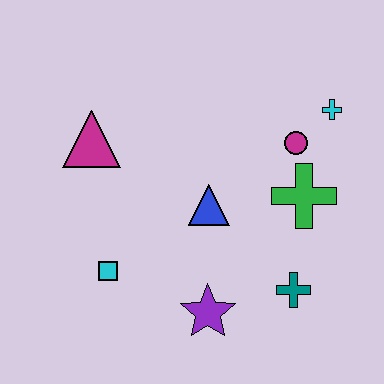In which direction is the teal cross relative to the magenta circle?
The teal cross is below the magenta circle.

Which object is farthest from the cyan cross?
The cyan square is farthest from the cyan cross.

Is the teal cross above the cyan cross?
No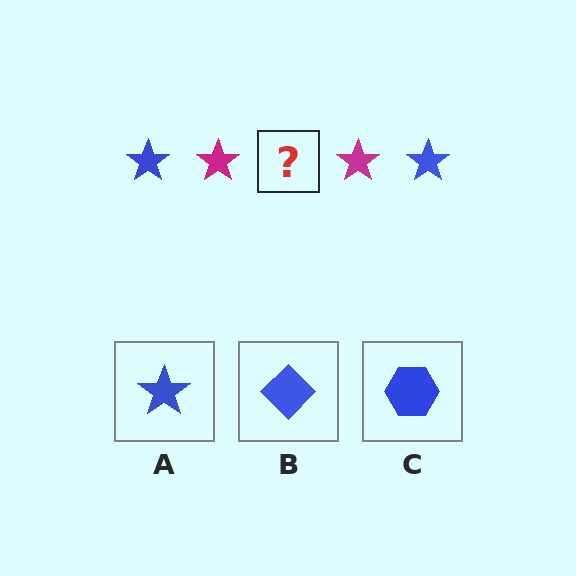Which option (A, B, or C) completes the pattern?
A.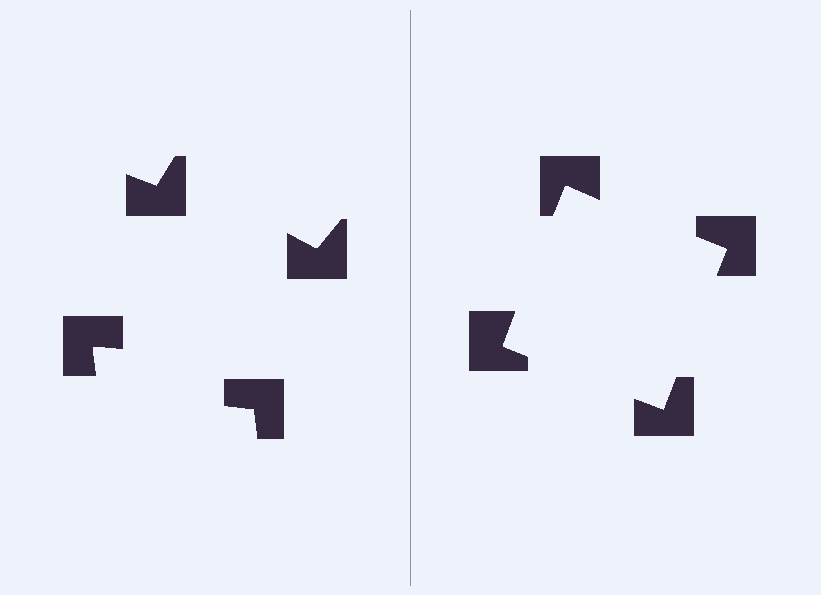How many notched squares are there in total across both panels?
8 — 4 on each side.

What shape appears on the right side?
An illusory square.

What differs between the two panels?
The notched squares are positioned identically on both sides; only the wedge orientations differ. On the right they align to a square; on the left they are misaligned.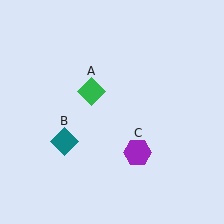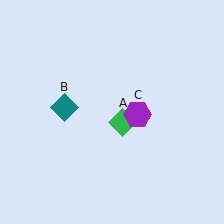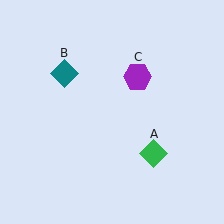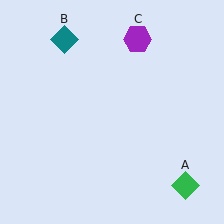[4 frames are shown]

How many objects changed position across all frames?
3 objects changed position: green diamond (object A), teal diamond (object B), purple hexagon (object C).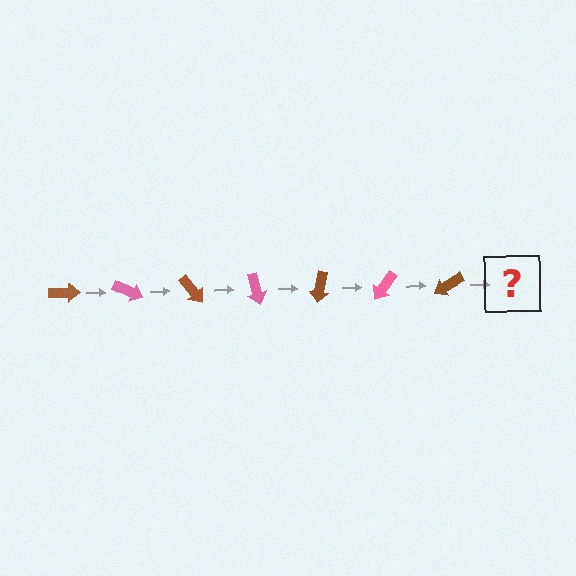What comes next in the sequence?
The next element should be a pink arrow, rotated 175 degrees from the start.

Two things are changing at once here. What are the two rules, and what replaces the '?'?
The two rules are that it rotates 25 degrees each step and the color cycles through brown and pink. The '?' should be a pink arrow, rotated 175 degrees from the start.